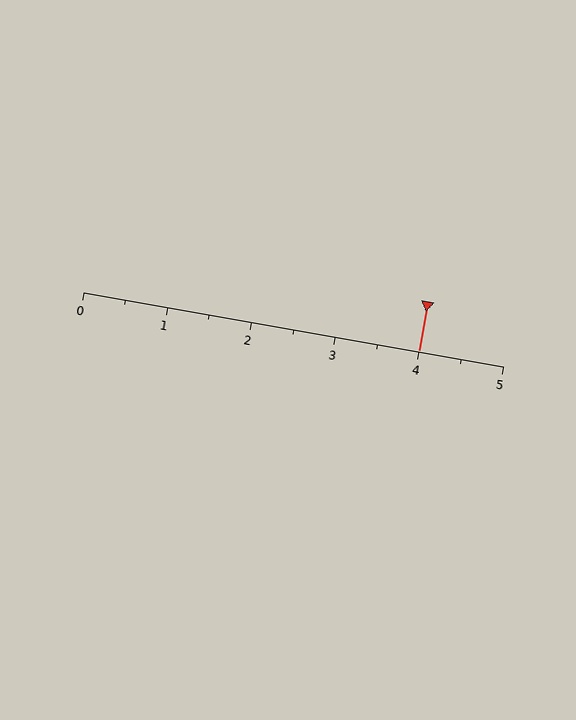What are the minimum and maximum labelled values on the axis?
The axis runs from 0 to 5.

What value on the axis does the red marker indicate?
The marker indicates approximately 4.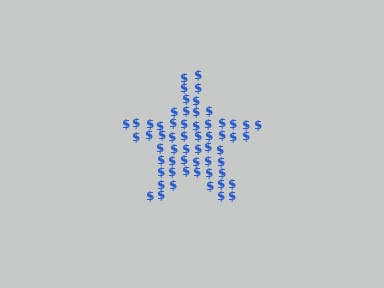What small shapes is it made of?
It is made of small dollar signs.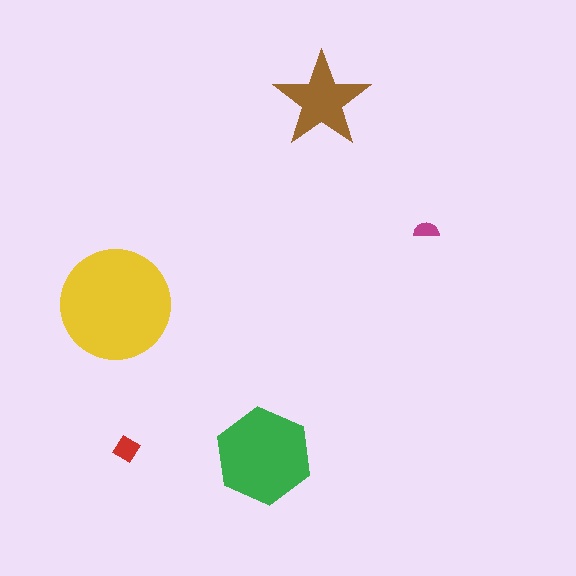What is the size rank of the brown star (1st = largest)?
3rd.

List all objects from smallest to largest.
The magenta semicircle, the red diamond, the brown star, the green hexagon, the yellow circle.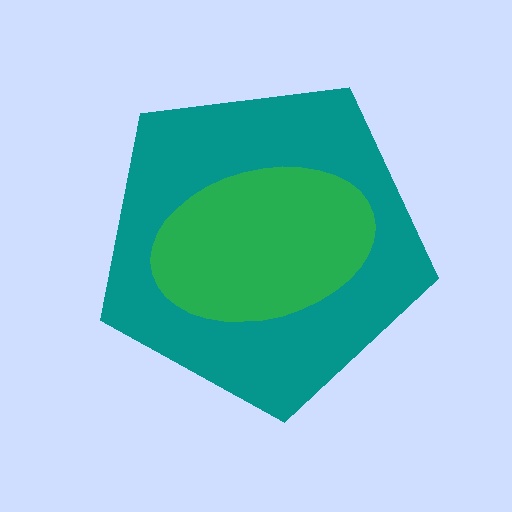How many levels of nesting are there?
2.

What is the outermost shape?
The teal pentagon.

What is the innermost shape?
The green ellipse.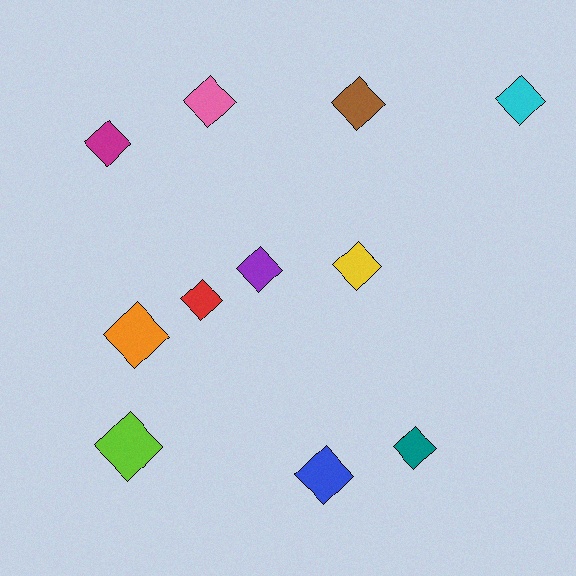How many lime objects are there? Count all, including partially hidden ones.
There is 1 lime object.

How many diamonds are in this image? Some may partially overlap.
There are 11 diamonds.